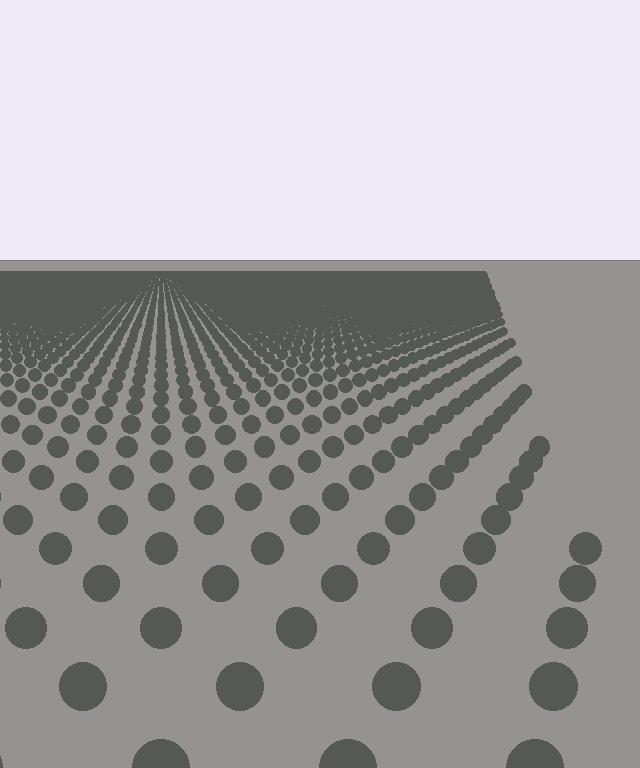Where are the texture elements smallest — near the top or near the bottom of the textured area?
Near the top.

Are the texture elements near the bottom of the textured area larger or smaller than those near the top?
Larger. Near the bottom, elements are closer to the viewer and appear at a bigger on-screen size.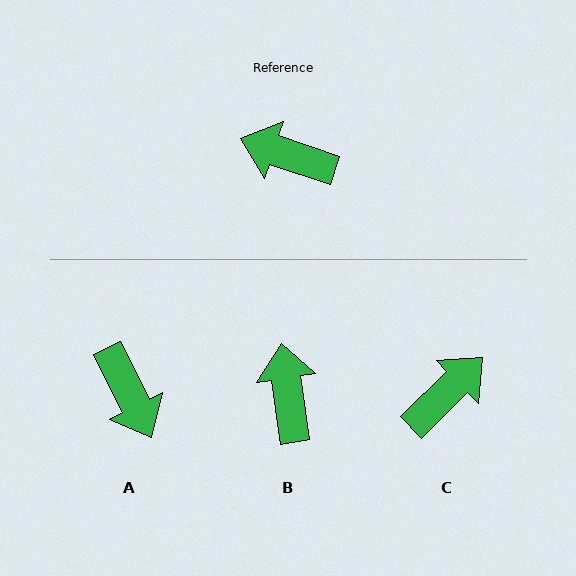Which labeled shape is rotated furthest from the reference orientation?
A, about 135 degrees away.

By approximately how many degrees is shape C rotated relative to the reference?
Approximately 117 degrees clockwise.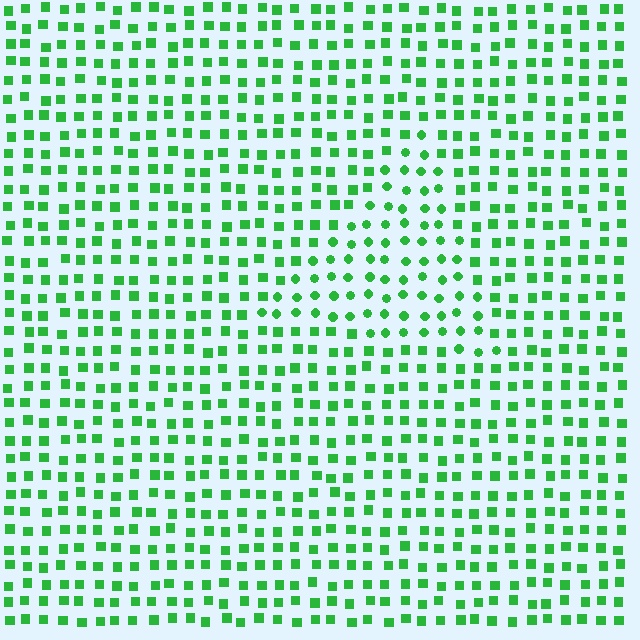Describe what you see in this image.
The image is filled with small green elements arranged in a uniform grid. A triangle-shaped region contains circles, while the surrounding area contains squares. The boundary is defined purely by the change in element shape.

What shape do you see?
I see a triangle.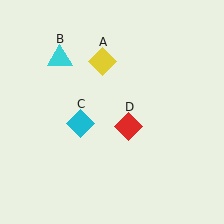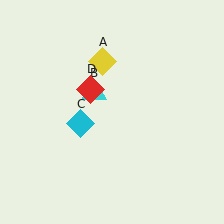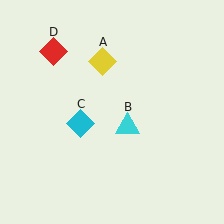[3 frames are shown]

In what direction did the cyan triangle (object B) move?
The cyan triangle (object B) moved down and to the right.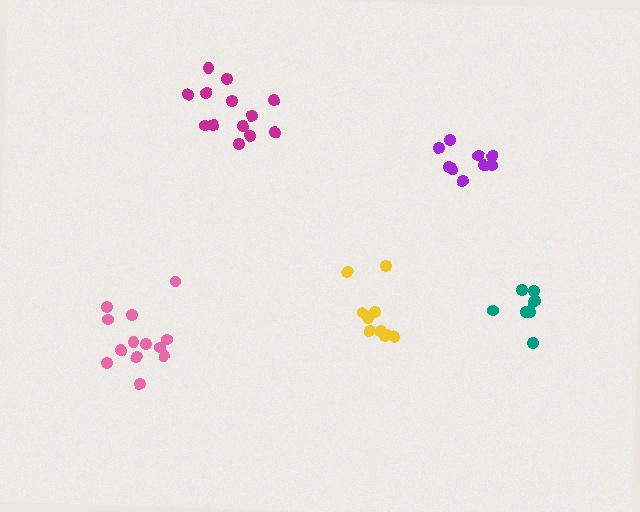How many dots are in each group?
Group 1: 13 dots, Group 2: 10 dots, Group 3: 13 dots, Group 4: 9 dots, Group 5: 8 dots (53 total).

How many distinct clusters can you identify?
There are 5 distinct clusters.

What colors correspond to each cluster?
The clusters are colored: magenta, yellow, pink, purple, teal.